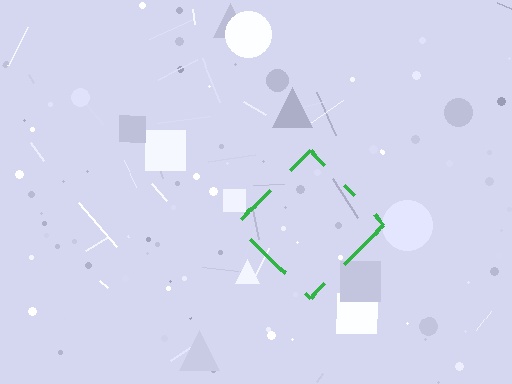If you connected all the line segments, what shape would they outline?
They would outline a diamond.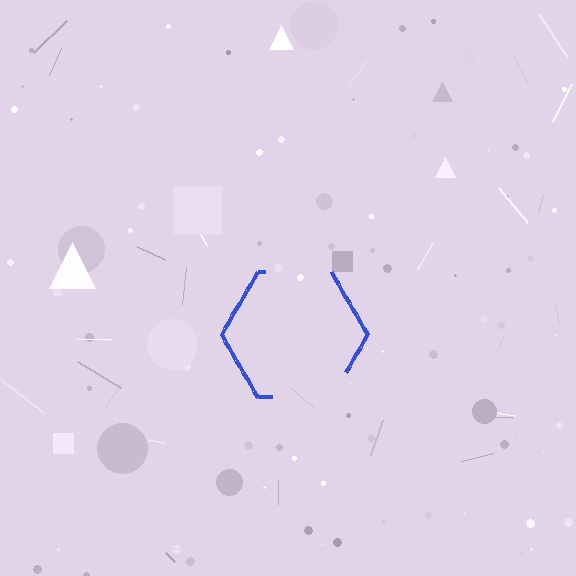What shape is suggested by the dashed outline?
The dashed outline suggests a hexagon.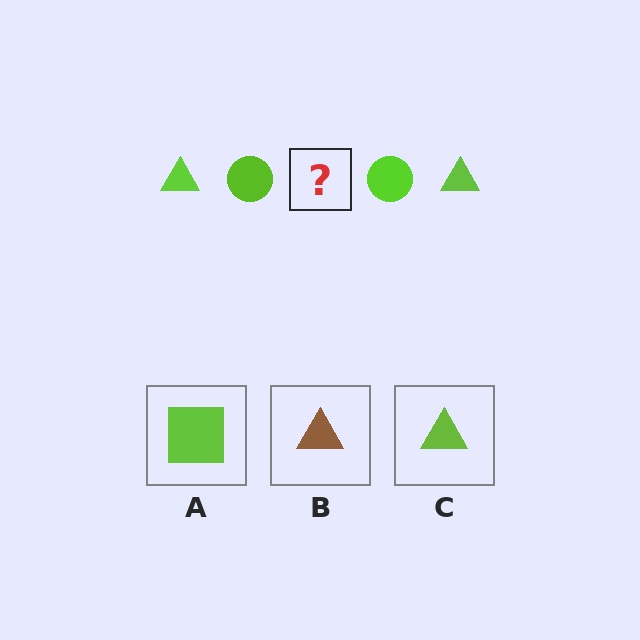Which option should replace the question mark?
Option C.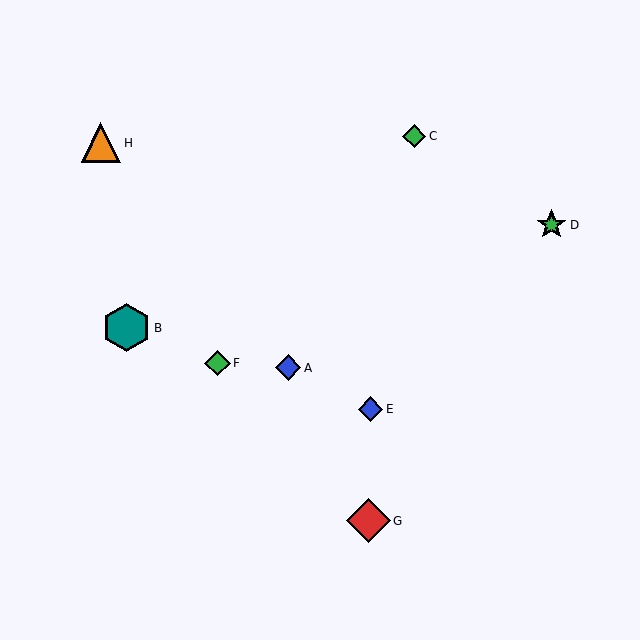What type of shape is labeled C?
Shape C is a green diamond.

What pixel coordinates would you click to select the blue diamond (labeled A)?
Click at (288, 368) to select the blue diamond A.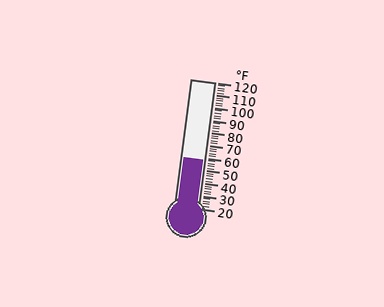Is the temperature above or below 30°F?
The temperature is above 30°F.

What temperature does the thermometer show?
The thermometer shows approximately 58°F.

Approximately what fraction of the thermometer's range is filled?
The thermometer is filled to approximately 40% of its range.